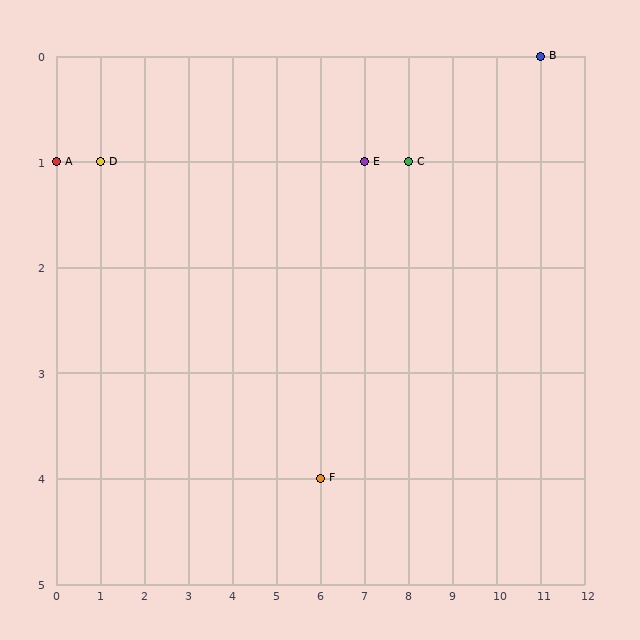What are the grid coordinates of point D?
Point D is at grid coordinates (1, 1).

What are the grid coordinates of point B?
Point B is at grid coordinates (11, 0).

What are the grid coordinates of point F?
Point F is at grid coordinates (6, 4).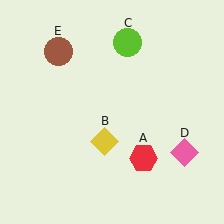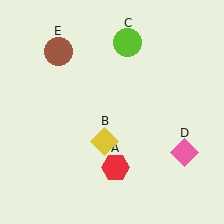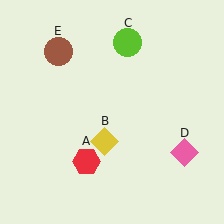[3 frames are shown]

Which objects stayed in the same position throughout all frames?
Yellow diamond (object B) and lime circle (object C) and pink diamond (object D) and brown circle (object E) remained stationary.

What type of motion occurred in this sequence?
The red hexagon (object A) rotated clockwise around the center of the scene.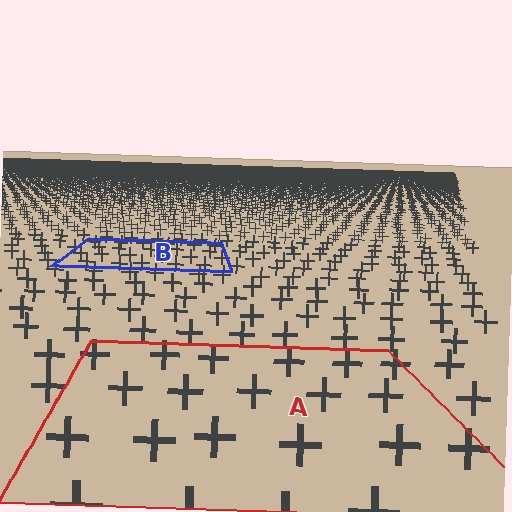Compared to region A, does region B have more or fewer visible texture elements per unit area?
Region B has more texture elements per unit area — they are packed more densely because it is farther away.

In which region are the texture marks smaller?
The texture marks are smaller in region B, because it is farther away.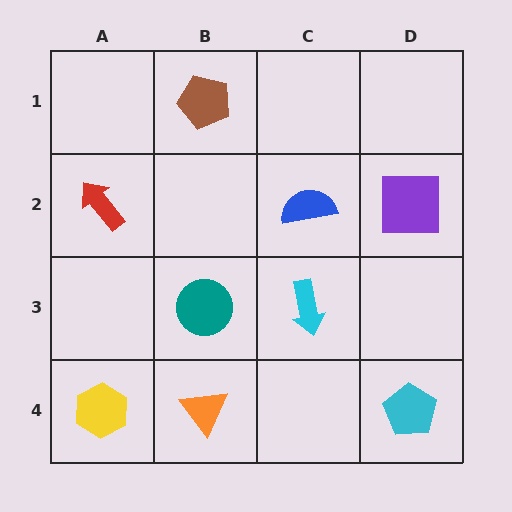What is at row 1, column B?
A brown pentagon.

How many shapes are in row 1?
1 shape.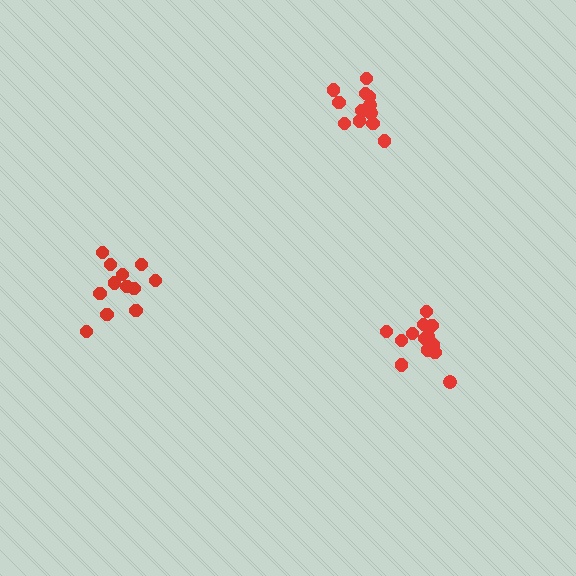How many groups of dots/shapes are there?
There are 3 groups.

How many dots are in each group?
Group 1: 12 dots, Group 2: 13 dots, Group 3: 12 dots (37 total).